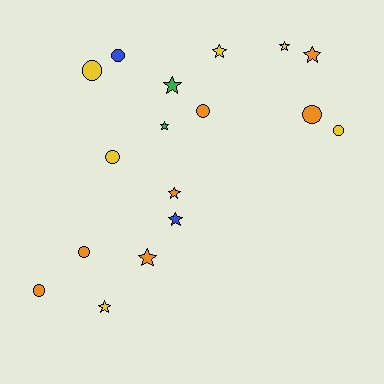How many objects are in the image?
There are 17 objects.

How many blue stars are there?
There is 1 blue star.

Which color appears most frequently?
Orange, with 7 objects.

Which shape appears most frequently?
Star, with 9 objects.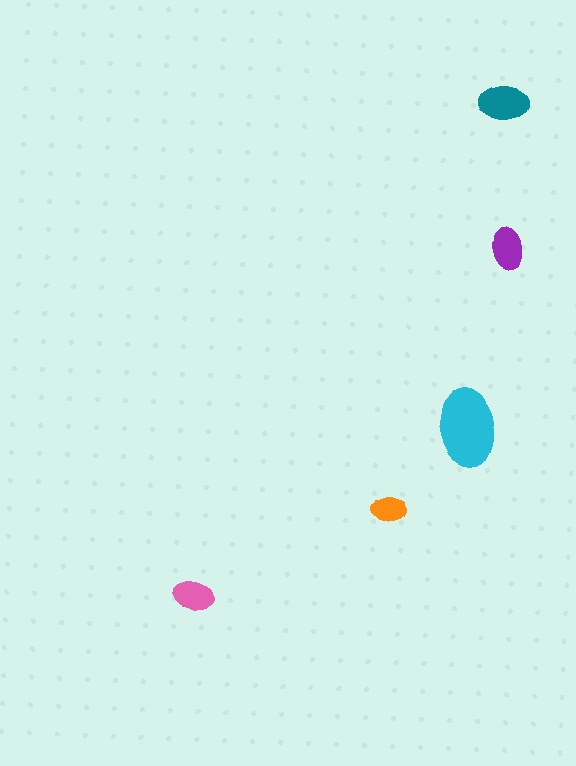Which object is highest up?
The teal ellipse is topmost.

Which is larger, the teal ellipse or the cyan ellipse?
The cyan one.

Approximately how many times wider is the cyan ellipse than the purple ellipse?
About 2 times wider.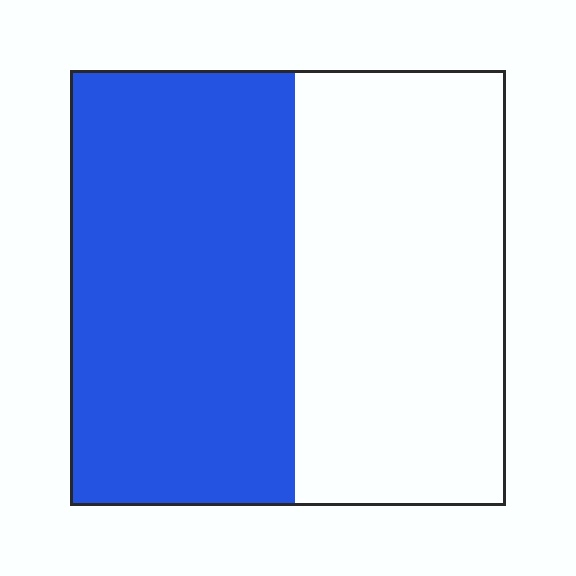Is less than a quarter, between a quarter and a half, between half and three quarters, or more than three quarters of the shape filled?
Between half and three quarters.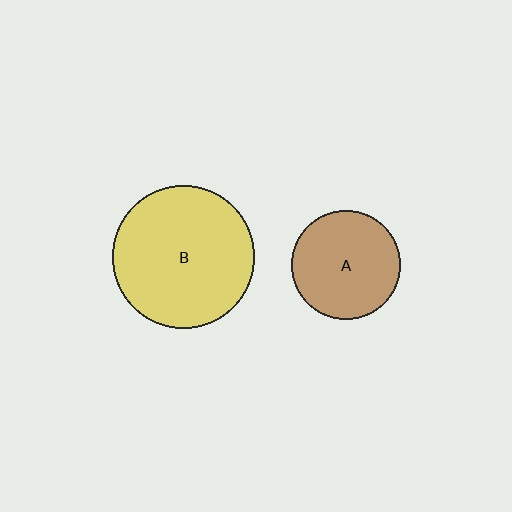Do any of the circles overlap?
No, none of the circles overlap.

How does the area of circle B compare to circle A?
Approximately 1.7 times.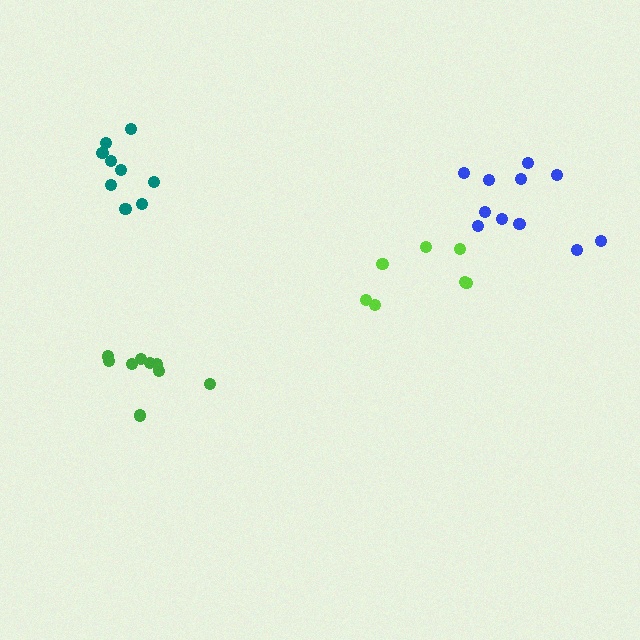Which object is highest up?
The teal cluster is topmost.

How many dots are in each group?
Group 1: 7 dots, Group 2: 9 dots, Group 3: 9 dots, Group 4: 11 dots (36 total).